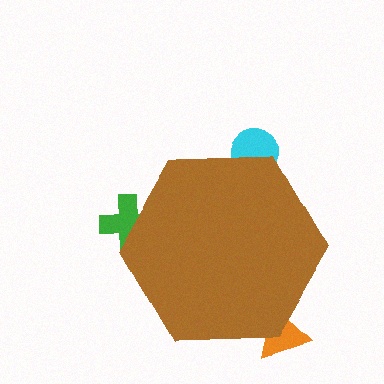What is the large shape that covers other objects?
A brown hexagon.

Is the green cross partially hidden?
Yes, the green cross is partially hidden behind the brown hexagon.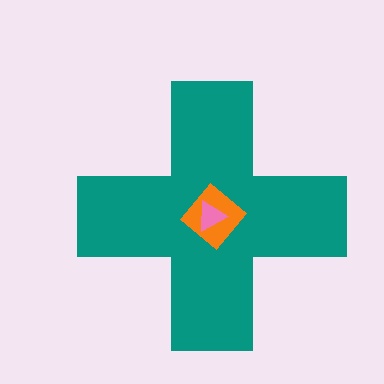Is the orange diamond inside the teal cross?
Yes.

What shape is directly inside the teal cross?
The orange diamond.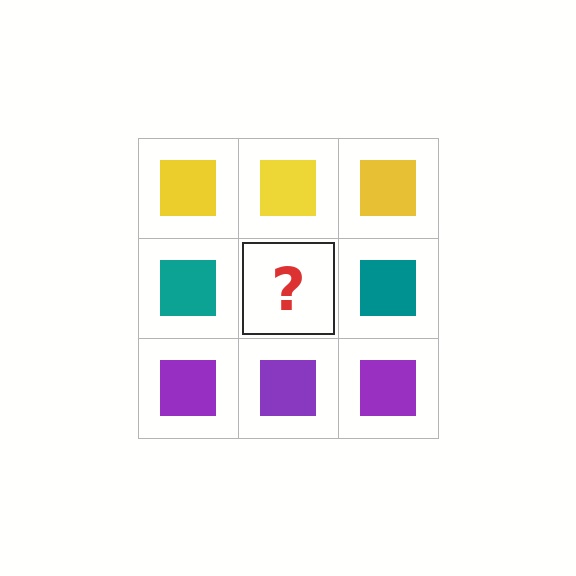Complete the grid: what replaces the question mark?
The question mark should be replaced with a teal square.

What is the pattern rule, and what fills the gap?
The rule is that each row has a consistent color. The gap should be filled with a teal square.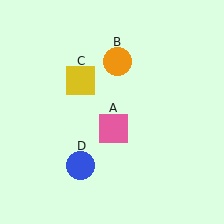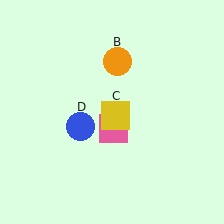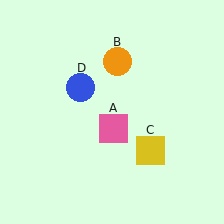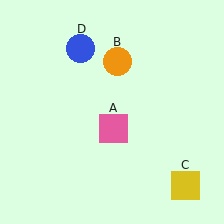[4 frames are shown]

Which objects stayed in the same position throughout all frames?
Pink square (object A) and orange circle (object B) remained stationary.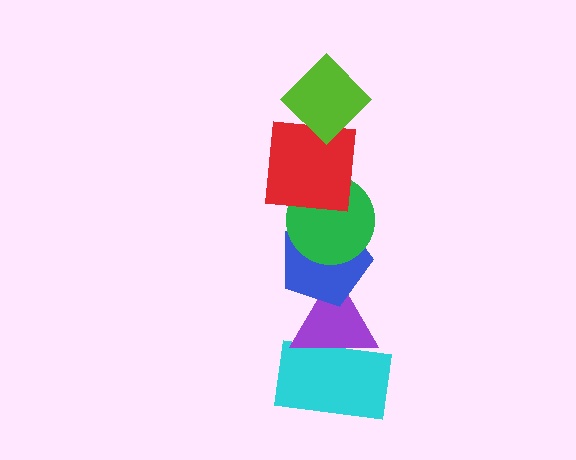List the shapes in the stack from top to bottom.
From top to bottom: the lime diamond, the red square, the green circle, the blue pentagon, the purple triangle, the cyan rectangle.